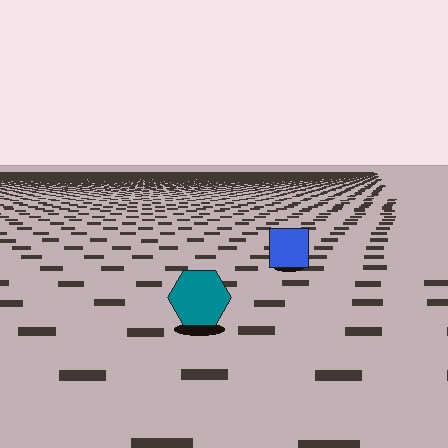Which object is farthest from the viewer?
The blue square is farthest from the viewer. It appears smaller and the ground texture around it is denser.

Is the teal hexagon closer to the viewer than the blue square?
Yes. The teal hexagon is closer — you can tell from the texture gradient: the ground texture is coarser near it.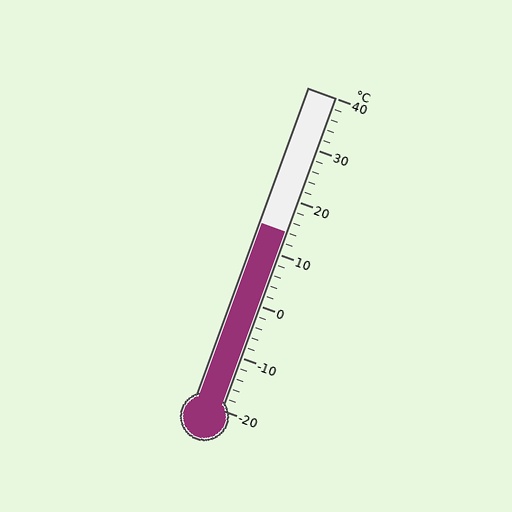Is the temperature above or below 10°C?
The temperature is above 10°C.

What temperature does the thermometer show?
The thermometer shows approximately 14°C.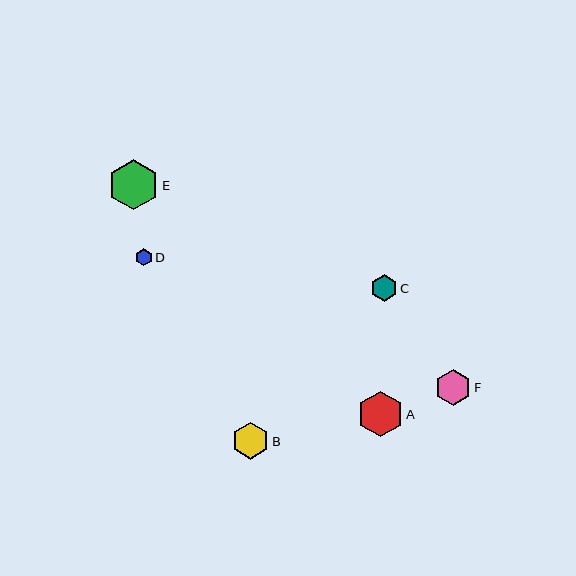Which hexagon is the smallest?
Hexagon D is the smallest with a size of approximately 17 pixels.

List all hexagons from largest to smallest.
From largest to smallest: E, A, B, F, C, D.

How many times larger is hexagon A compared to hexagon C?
Hexagon A is approximately 1.7 times the size of hexagon C.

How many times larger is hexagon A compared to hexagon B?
Hexagon A is approximately 1.3 times the size of hexagon B.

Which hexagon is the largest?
Hexagon E is the largest with a size of approximately 50 pixels.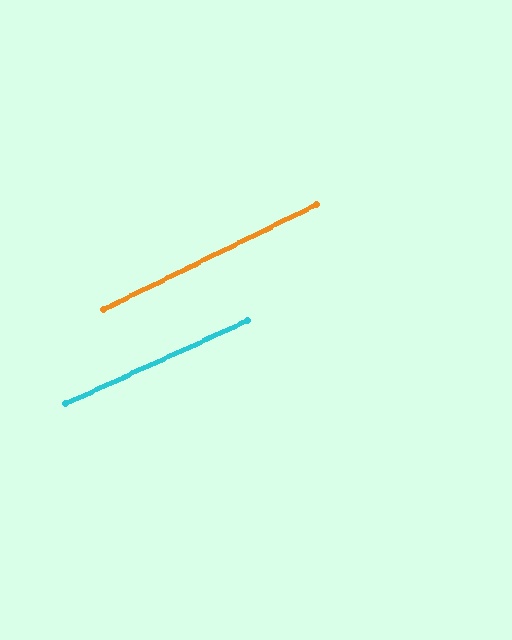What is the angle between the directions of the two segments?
Approximately 2 degrees.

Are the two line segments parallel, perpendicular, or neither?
Parallel — their directions differ by only 1.8°.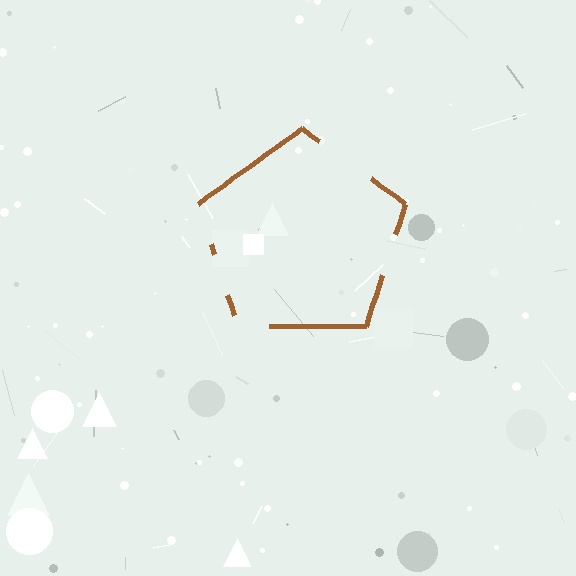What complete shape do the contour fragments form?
The contour fragments form a pentagon.